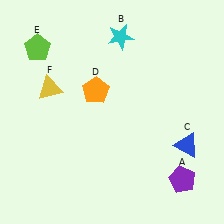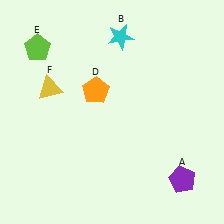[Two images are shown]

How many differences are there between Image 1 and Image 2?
There is 1 difference between the two images.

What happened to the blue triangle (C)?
The blue triangle (C) was removed in Image 2. It was in the bottom-right area of Image 1.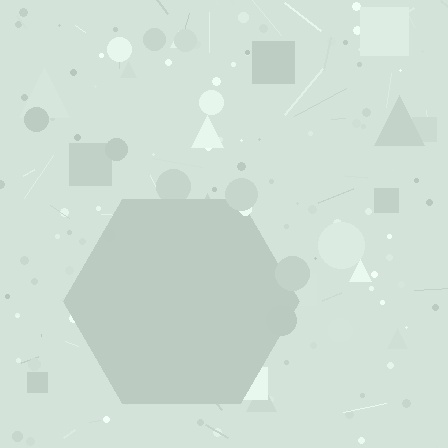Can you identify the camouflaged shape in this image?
The camouflaged shape is a hexagon.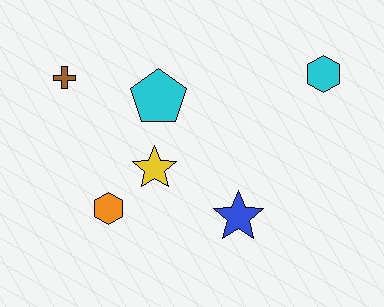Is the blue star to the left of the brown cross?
No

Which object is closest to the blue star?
The yellow star is closest to the blue star.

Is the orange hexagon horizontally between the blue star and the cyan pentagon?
No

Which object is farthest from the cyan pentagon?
The cyan hexagon is farthest from the cyan pentagon.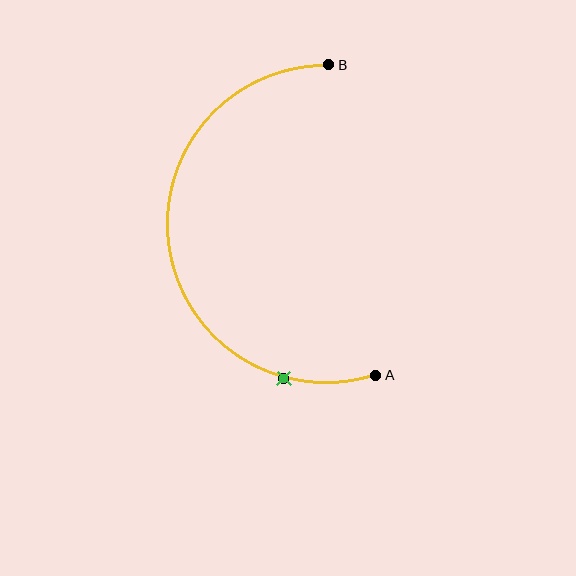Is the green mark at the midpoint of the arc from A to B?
No. The green mark lies on the arc but is closer to endpoint A. The arc midpoint would be at the point on the curve equidistant along the arc from both A and B.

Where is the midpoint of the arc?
The arc midpoint is the point on the curve farthest from the straight line joining A and B. It sits to the left of that line.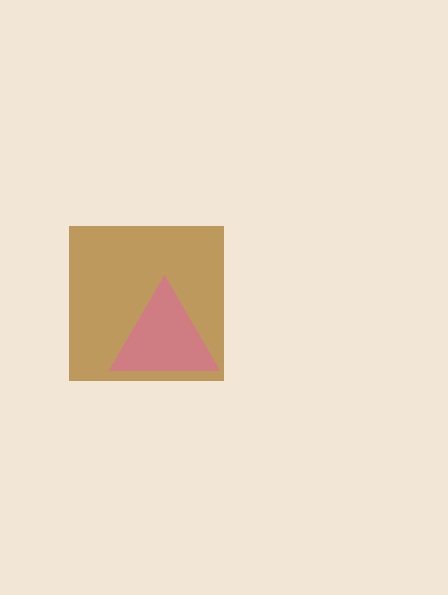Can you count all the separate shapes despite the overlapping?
Yes, there are 2 separate shapes.